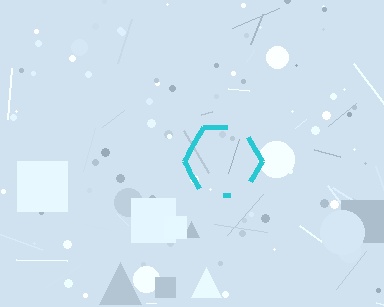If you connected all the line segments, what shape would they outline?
They would outline a hexagon.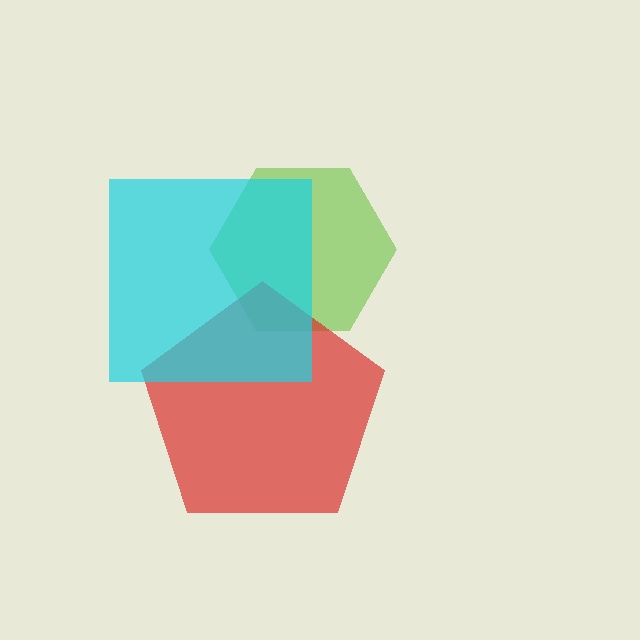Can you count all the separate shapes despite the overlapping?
Yes, there are 3 separate shapes.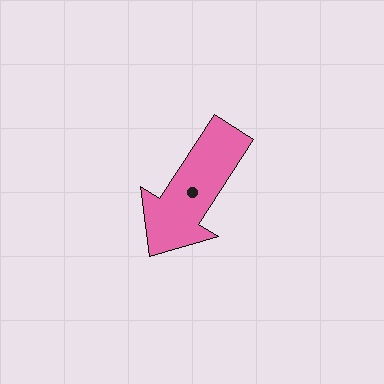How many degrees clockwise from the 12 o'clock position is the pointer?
Approximately 213 degrees.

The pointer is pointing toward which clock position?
Roughly 7 o'clock.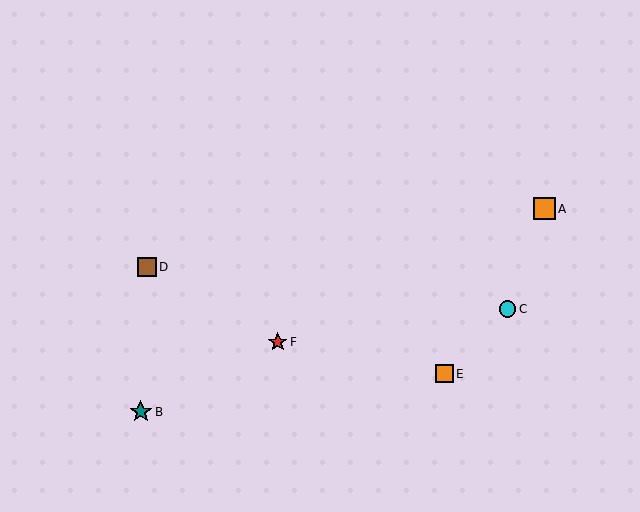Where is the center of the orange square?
The center of the orange square is at (544, 209).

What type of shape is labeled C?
Shape C is a cyan circle.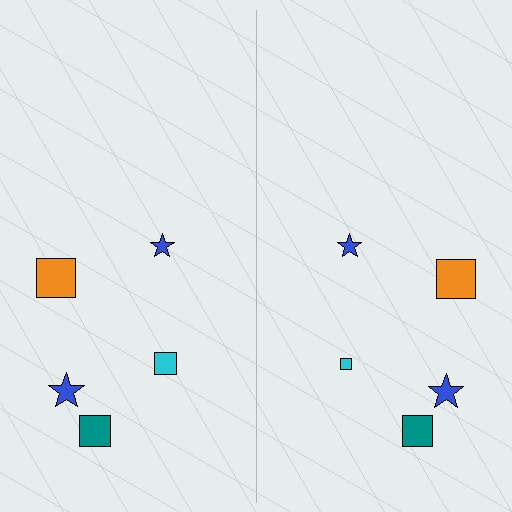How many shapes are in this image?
There are 10 shapes in this image.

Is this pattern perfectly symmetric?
No, the pattern is not perfectly symmetric. The cyan square on the right side has a different size than its mirror counterpart.